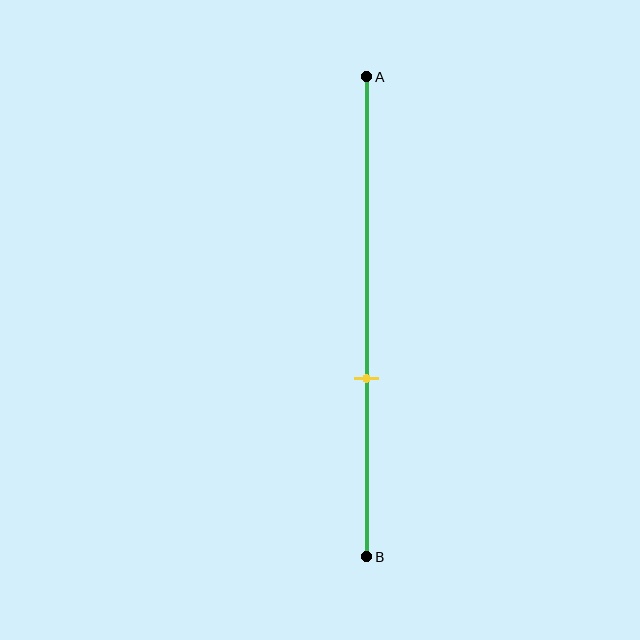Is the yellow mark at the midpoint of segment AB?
No, the mark is at about 65% from A, not at the 50% midpoint.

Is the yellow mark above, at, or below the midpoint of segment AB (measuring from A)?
The yellow mark is below the midpoint of segment AB.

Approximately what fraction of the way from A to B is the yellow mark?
The yellow mark is approximately 65% of the way from A to B.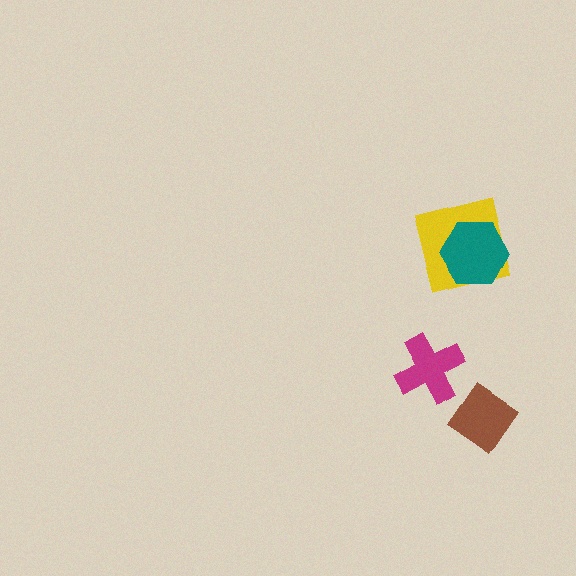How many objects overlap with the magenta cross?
0 objects overlap with the magenta cross.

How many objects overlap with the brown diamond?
0 objects overlap with the brown diamond.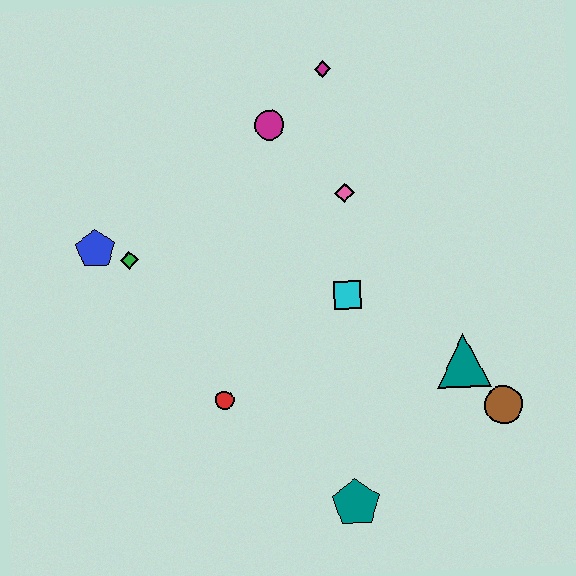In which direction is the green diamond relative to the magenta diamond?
The green diamond is to the left of the magenta diamond.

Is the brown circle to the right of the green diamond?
Yes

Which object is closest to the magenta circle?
The magenta diamond is closest to the magenta circle.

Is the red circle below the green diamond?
Yes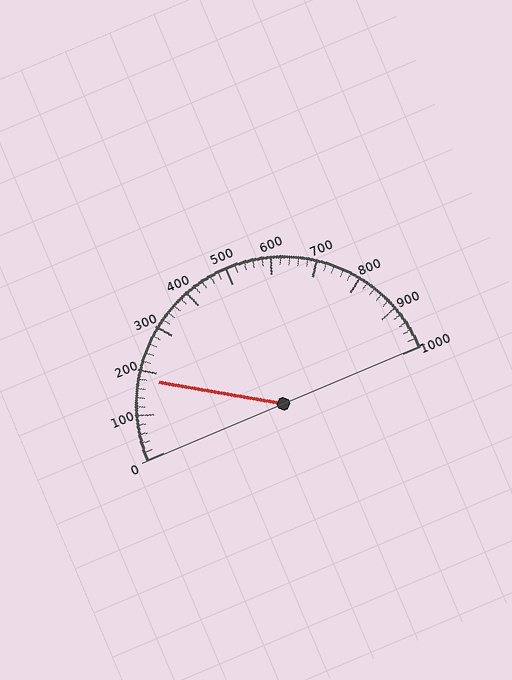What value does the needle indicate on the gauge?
The needle indicates approximately 180.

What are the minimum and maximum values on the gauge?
The gauge ranges from 0 to 1000.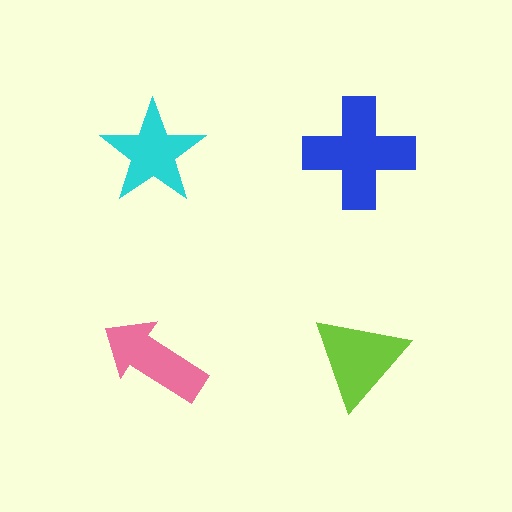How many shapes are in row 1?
2 shapes.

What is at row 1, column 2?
A blue cross.